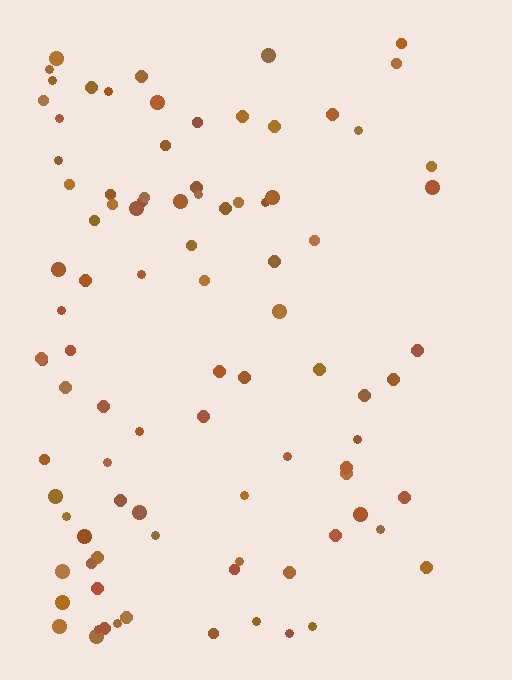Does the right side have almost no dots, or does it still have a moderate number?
Still a moderate number, just noticeably fewer than the left.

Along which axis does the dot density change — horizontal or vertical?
Horizontal.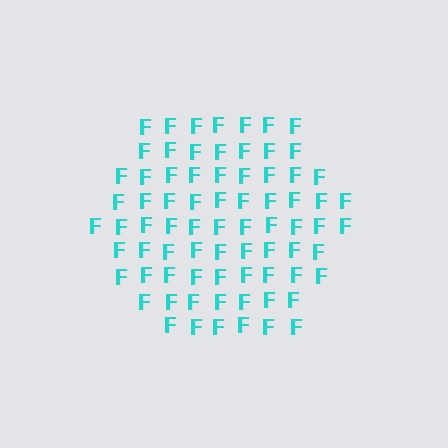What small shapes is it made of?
It is made of small letter F's.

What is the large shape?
The large shape is a hexagon.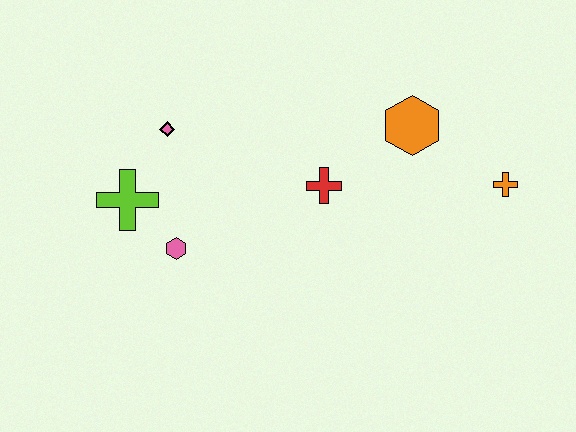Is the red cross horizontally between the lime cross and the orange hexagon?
Yes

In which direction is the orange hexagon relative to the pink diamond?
The orange hexagon is to the right of the pink diamond.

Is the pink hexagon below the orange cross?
Yes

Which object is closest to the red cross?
The orange hexagon is closest to the red cross.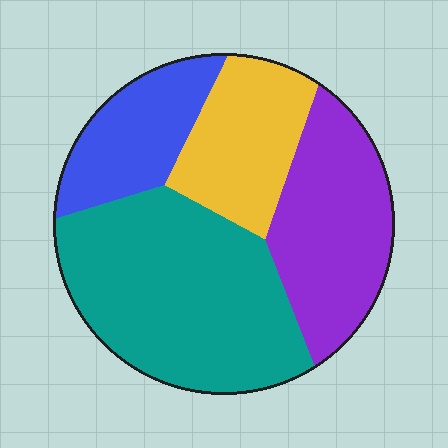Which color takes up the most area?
Teal, at roughly 40%.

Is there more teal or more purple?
Teal.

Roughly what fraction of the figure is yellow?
Yellow takes up between a sixth and a third of the figure.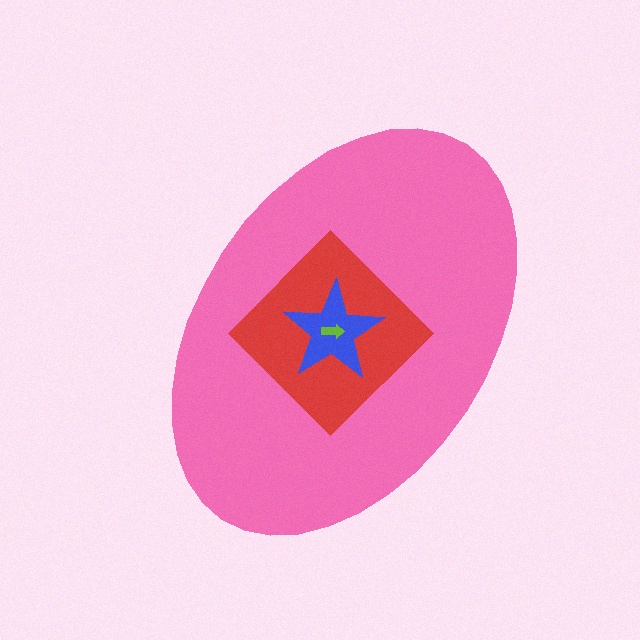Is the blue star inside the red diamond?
Yes.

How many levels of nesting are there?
4.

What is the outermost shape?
The pink ellipse.